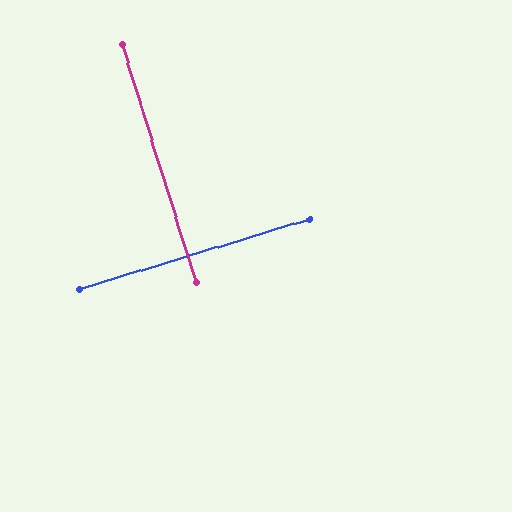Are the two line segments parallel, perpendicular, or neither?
Perpendicular — they meet at approximately 90°.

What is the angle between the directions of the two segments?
Approximately 90 degrees.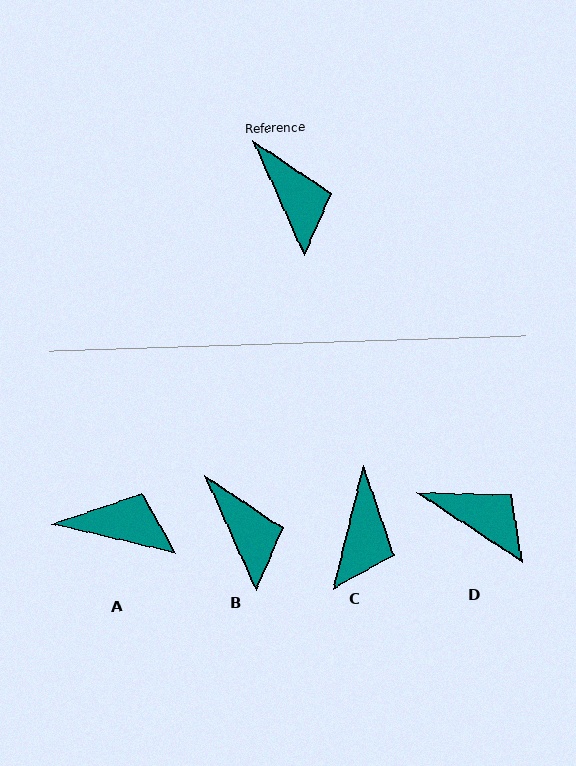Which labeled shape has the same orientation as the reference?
B.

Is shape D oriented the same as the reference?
No, it is off by about 32 degrees.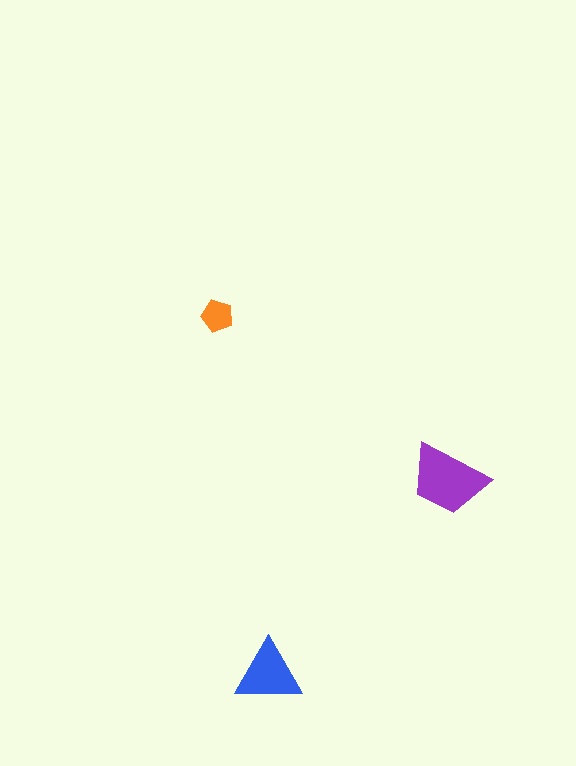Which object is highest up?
The orange pentagon is topmost.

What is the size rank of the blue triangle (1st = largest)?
2nd.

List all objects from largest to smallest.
The purple trapezoid, the blue triangle, the orange pentagon.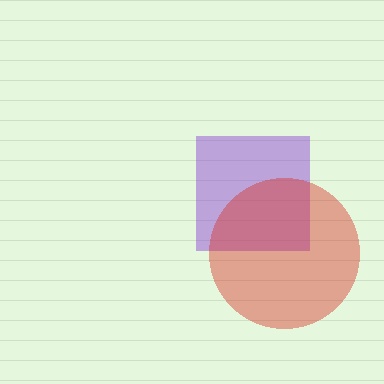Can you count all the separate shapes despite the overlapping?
Yes, there are 2 separate shapes.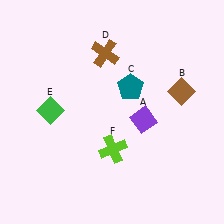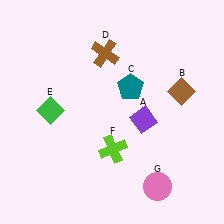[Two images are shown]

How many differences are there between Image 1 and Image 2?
There is 1 difference between the two images.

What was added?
A pink circle (G) was added in Image 2.